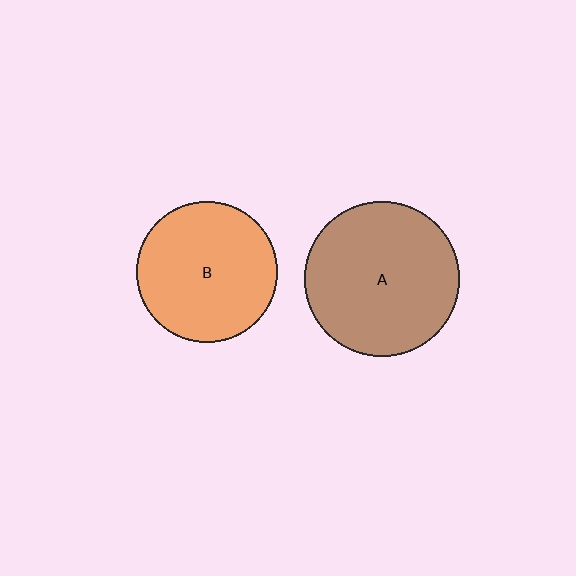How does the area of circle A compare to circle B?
Approximately 1.2 times.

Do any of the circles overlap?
No, none of the circles overlap.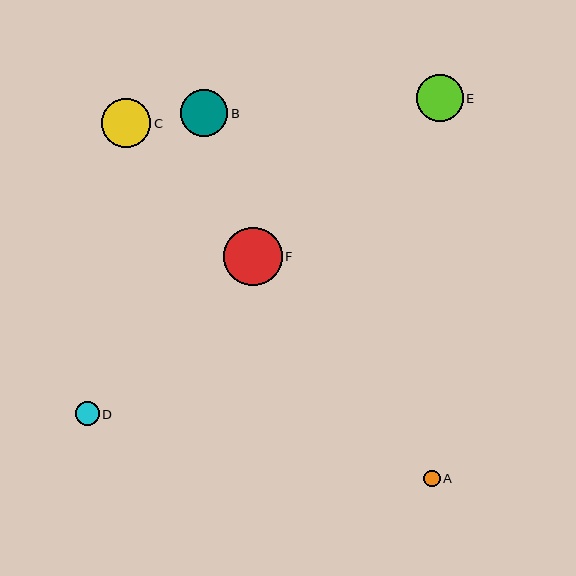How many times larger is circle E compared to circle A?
Circle E is approximately 2.8 times the size of circle A.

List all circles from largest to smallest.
From largest to smallest: F, C, B, E, D, A.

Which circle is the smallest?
Circle A is the smallest with a size of approximately 16 pixels.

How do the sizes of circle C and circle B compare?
Circle C and circle B are approximately the same size.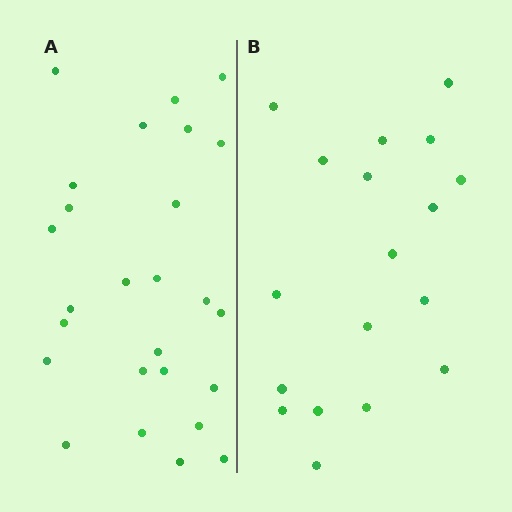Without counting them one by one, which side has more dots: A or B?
Region A (the left region) has more dots.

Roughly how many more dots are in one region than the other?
Region A has roughly 8 or so more dots than region B.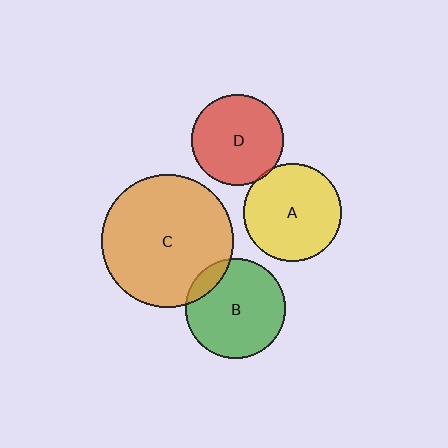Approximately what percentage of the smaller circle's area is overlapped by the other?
Approximately 5%.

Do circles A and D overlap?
Yes.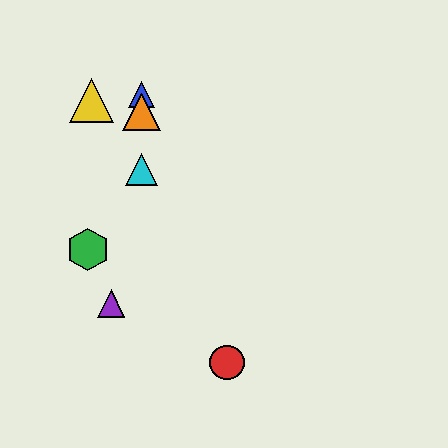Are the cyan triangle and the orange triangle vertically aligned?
Yes, both are at x≈141.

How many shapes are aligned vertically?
3 shapes (the blue triangle, the orange triangle, the cyan triangle) are aligned vertically.